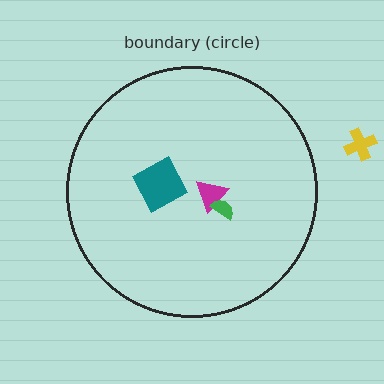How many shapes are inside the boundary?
3 inside, 1 outside.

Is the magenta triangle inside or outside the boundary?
Inside.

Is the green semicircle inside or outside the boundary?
Inside.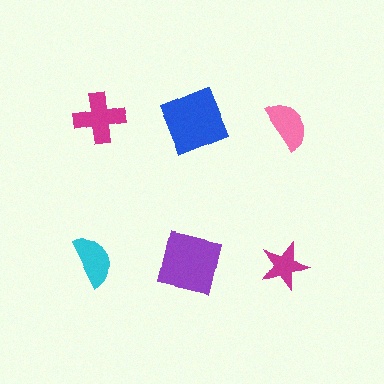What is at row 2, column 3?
A magenta star.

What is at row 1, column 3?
A pink semicircle.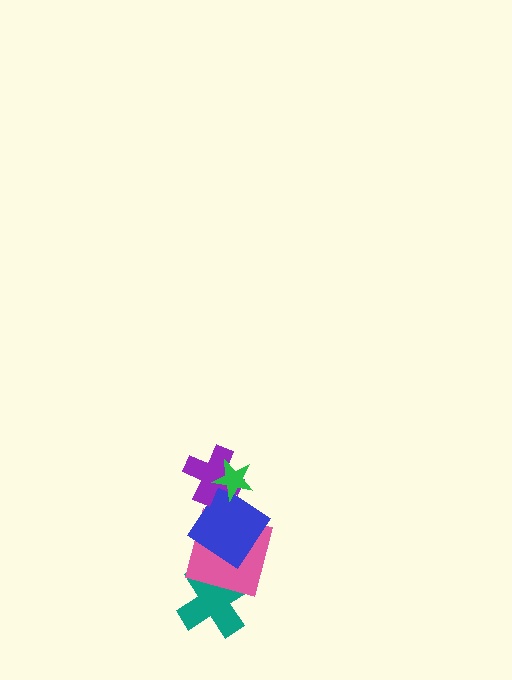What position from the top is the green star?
The green star is 1st from the top.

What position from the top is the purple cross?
The purple cross is 2nd from the top.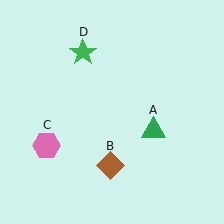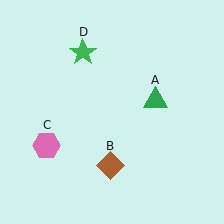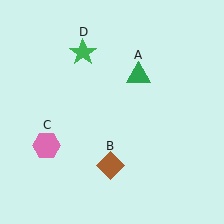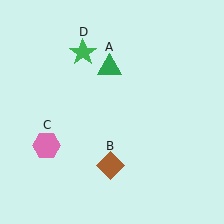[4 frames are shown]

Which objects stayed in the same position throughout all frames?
Brown diamond (object B) and pink hexagon (object C) and green star (object D) remained stationary.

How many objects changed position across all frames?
1 object changed position: green triangle (object A).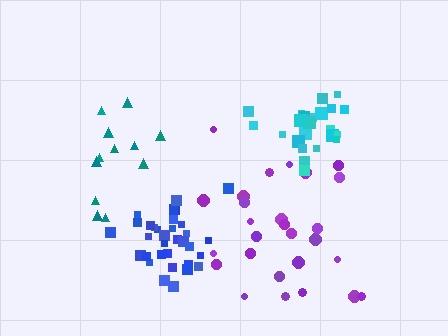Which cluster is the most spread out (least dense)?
Purple.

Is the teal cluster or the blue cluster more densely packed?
Blue.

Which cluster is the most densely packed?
Cyan.